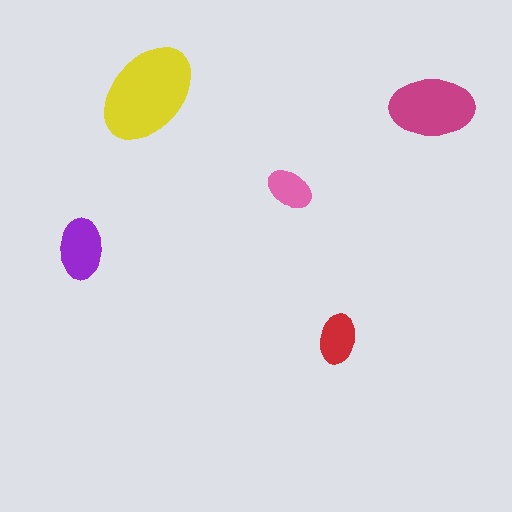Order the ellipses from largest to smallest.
the yellow one, the magenta one, the purple one, the red one, the pink one.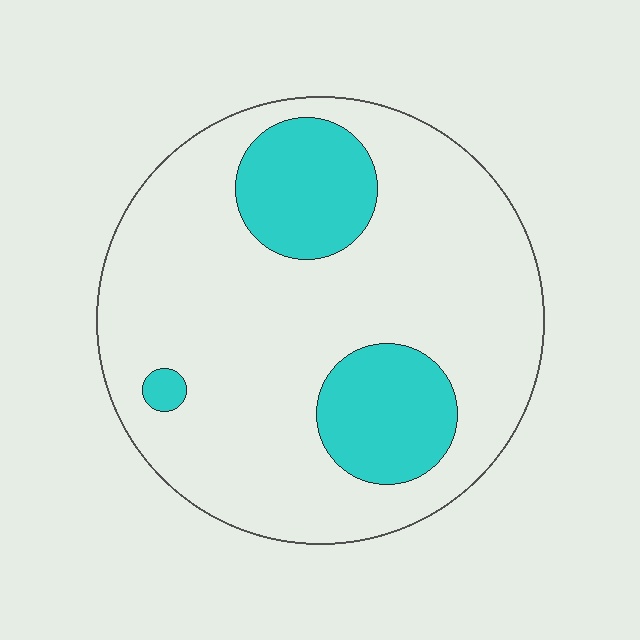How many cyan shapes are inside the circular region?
3.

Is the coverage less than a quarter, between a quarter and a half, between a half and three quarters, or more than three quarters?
Less than a quarter.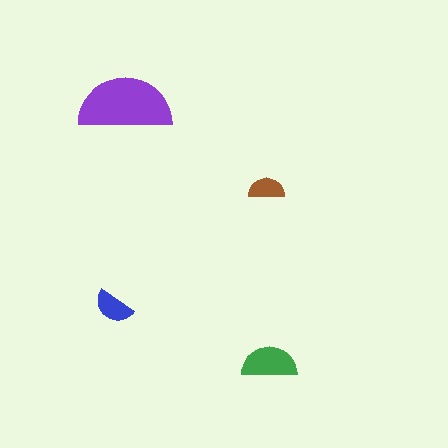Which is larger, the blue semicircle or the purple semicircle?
The purple one.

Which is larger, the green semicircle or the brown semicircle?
The green one.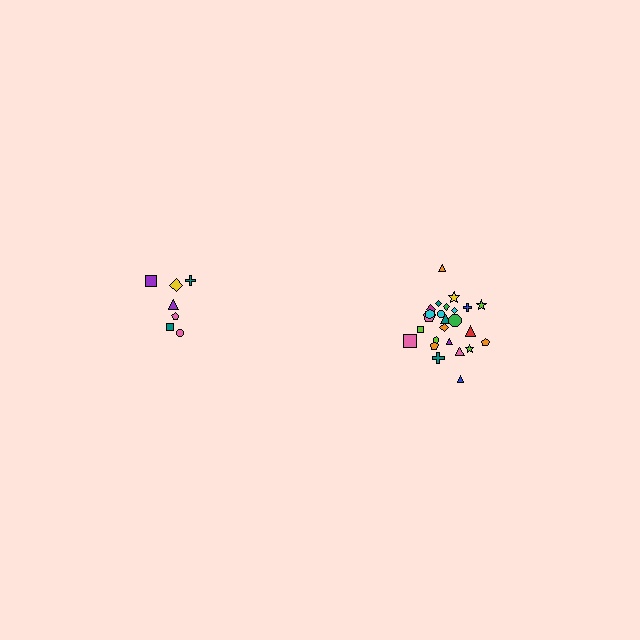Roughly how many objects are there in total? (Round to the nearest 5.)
Roughly 30 objects in total.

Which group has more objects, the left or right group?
The right group.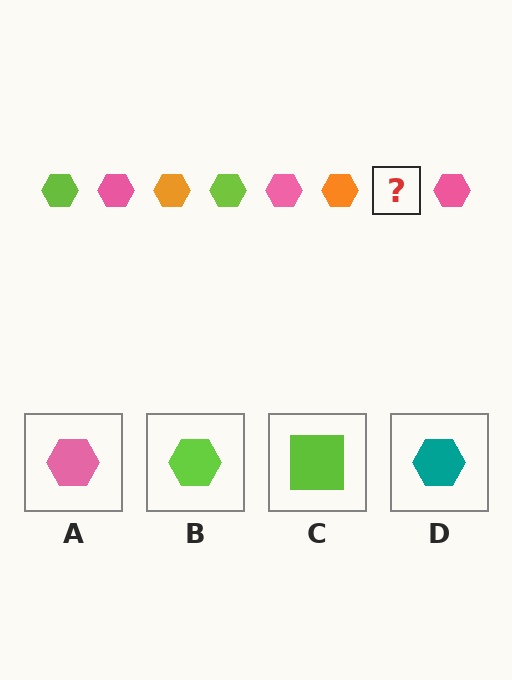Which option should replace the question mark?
Option B.